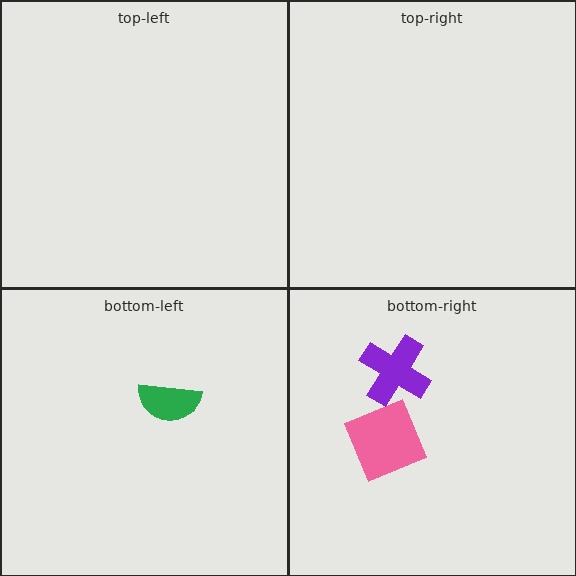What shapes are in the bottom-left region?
The green semicircle.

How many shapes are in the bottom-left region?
1.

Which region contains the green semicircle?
The bottom-left region.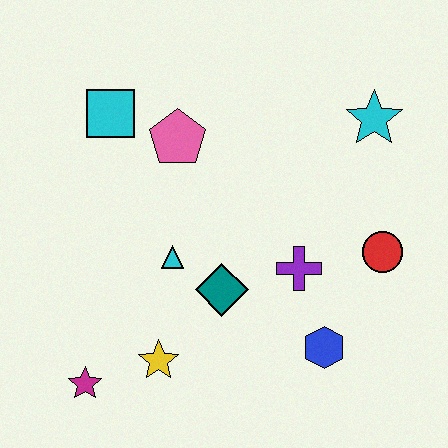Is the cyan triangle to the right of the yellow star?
Yes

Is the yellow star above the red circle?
No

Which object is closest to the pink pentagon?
The cyan square is closest to the pink pentagon.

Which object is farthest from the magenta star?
The cyan star is farthest from the magenta star.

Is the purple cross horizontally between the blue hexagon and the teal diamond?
Yes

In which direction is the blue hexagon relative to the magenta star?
The blue hexagon is to the right of the magenta star.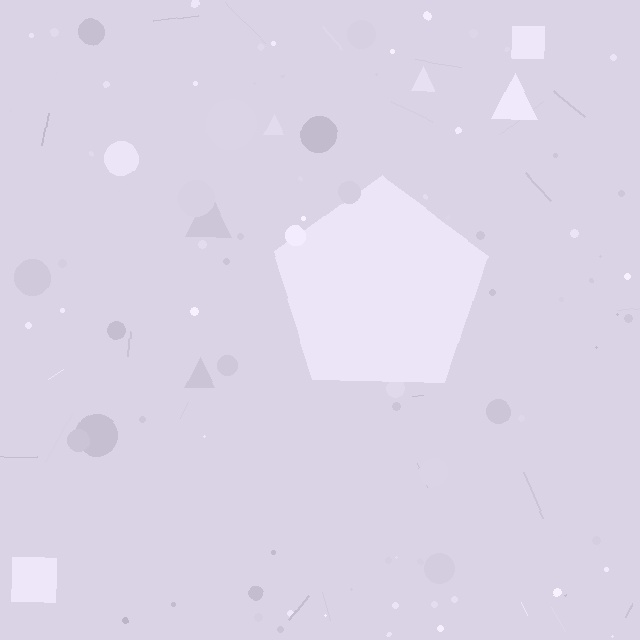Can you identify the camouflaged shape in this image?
The camouflaged shape is a pentagon.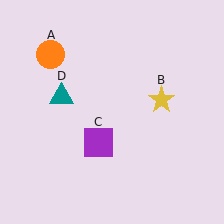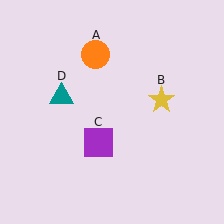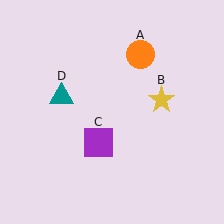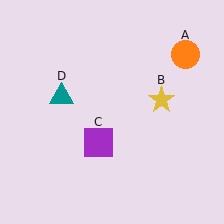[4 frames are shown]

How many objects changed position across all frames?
1 object changed position: orange circle (object A).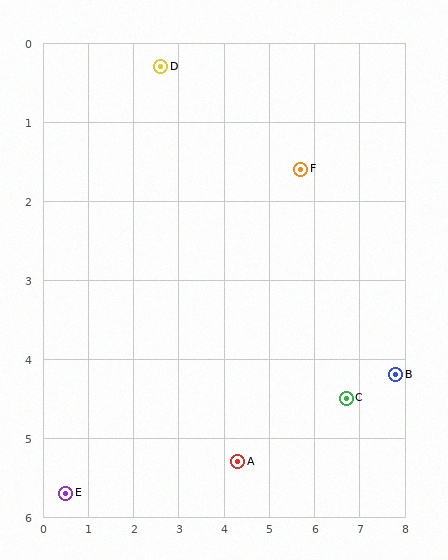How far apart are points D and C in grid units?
Points D and C are about 5.9 grid units apart.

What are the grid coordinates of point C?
Point C is at approximately (6.7, 4.5).